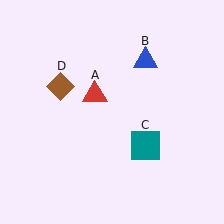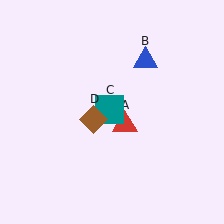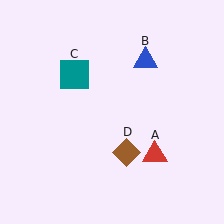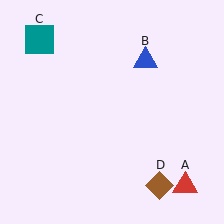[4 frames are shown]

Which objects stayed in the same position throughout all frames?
Blue triangle (object B) remained stationary.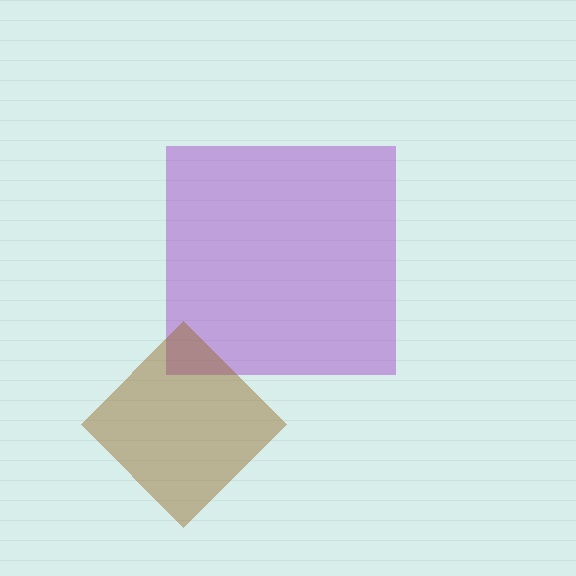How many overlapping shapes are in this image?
There are 2 overlapping shapes in the image.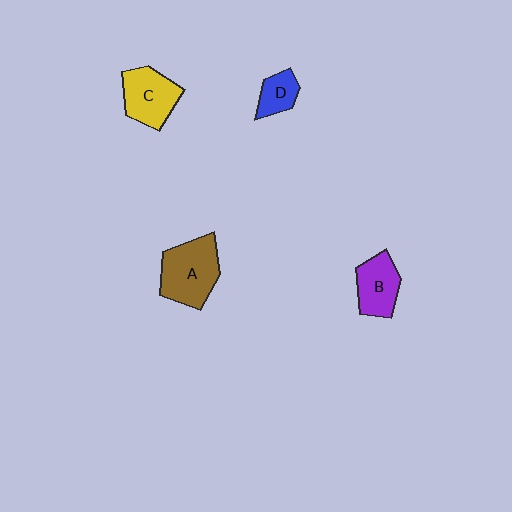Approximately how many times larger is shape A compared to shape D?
Approximately 2.3 times.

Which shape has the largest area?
Shape A (brown).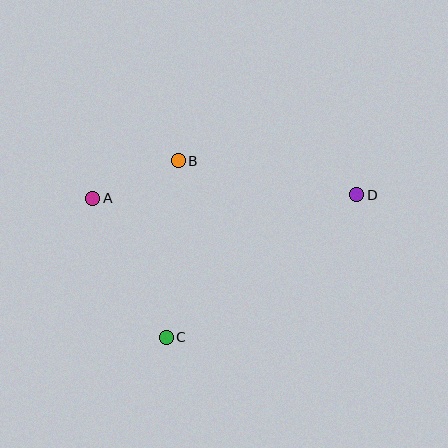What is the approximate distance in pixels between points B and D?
The distance between B and D is approximately 182 pixels.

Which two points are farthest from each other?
Points A and D are farthest from each other.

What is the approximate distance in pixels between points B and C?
The distance between B and C is approximately 177 pixels.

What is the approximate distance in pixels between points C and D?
The distance between C and D is approximately 238 pixels.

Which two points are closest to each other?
Points A and B are closest to each other.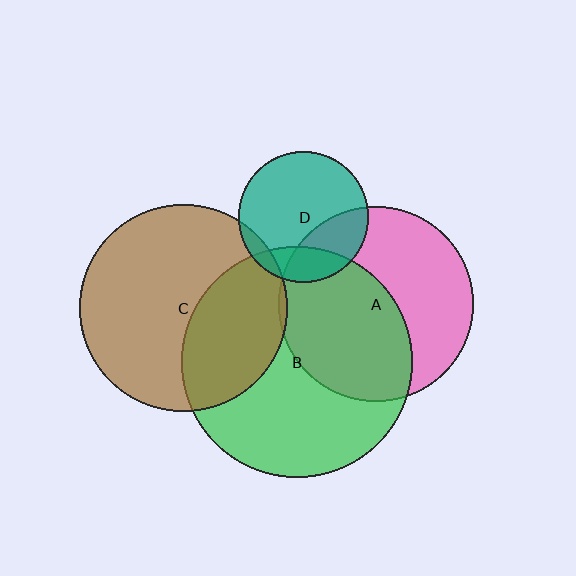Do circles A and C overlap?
Yes.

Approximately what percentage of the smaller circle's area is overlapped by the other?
Approximately 5%.